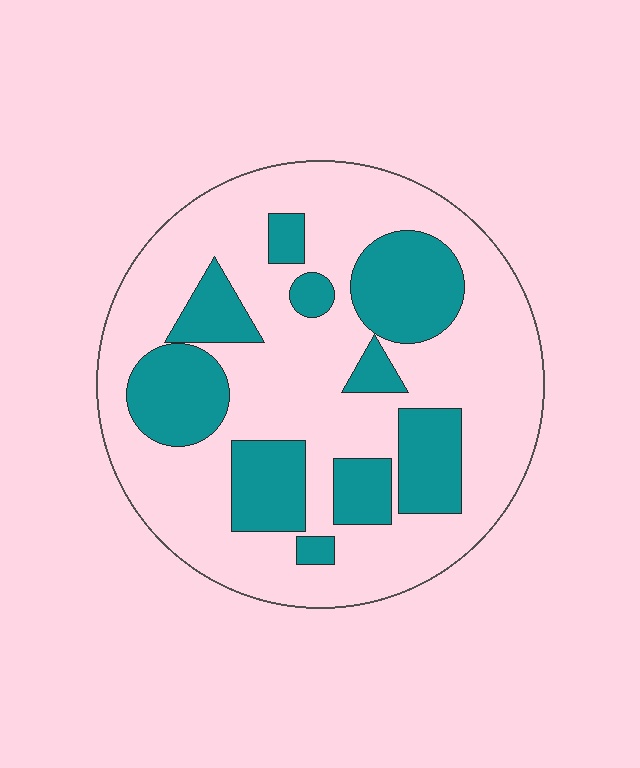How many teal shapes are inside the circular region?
10.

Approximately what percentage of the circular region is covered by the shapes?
Approximately 30%.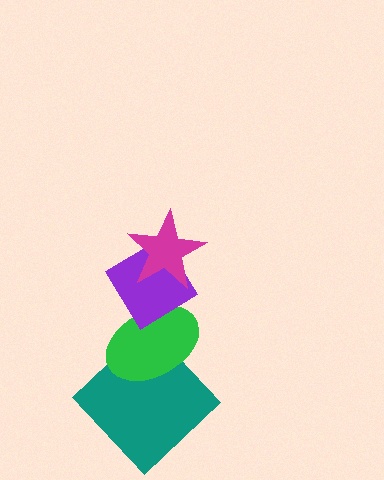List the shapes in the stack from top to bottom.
From top to bottom: the magenta star, the purple diamond, the green ellipse, the teal diamond.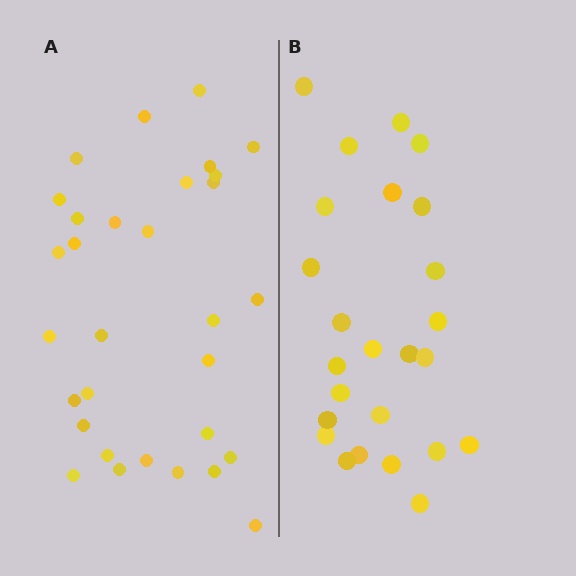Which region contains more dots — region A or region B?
Region A (the left region) has more dots.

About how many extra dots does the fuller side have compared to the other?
Region A has about 6 more dots than region B.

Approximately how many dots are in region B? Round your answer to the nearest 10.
About 20 dots. (The exact count is 25, which rounds to 20.)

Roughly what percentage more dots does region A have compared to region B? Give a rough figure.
About 25% more.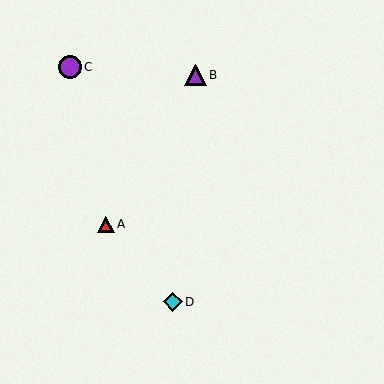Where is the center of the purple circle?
The center of the purple circle is at (70, 67).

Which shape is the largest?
The purple circle (labeled C) is the largest.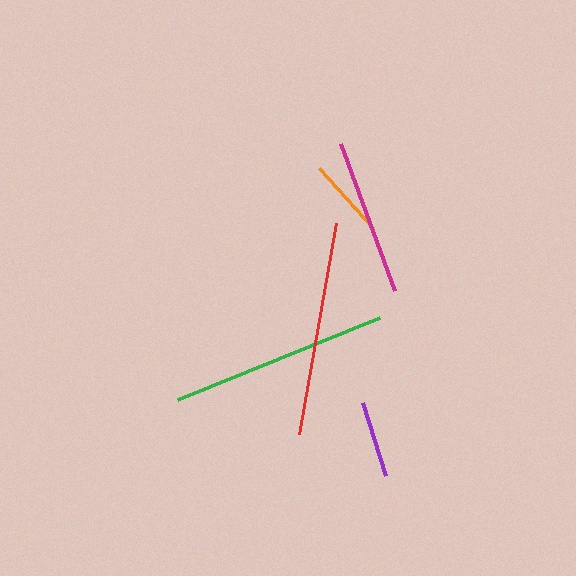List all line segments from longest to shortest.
From longest to shortest: green, red, magenta, orange, purple.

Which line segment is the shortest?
The purple line is the shortest at approximately 76 pixels.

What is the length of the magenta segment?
The magenta segment is approximately 156 pixels long.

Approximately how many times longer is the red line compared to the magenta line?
The red line is approximately 1.4 times the length of the magenta line.